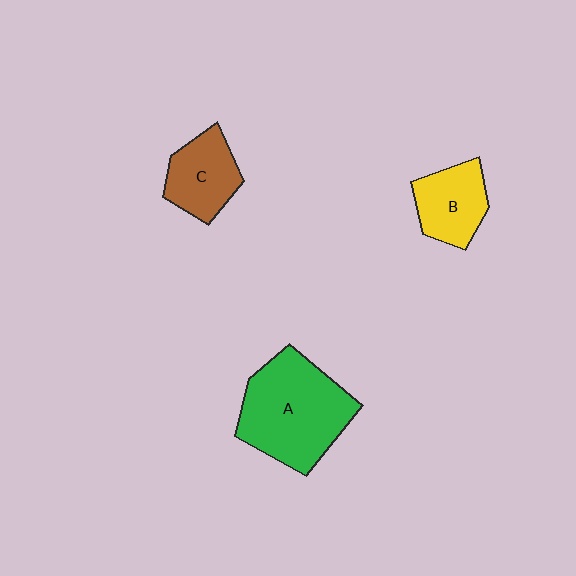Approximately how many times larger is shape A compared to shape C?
Approximately 1.9 times.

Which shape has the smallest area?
Shape B (yellow).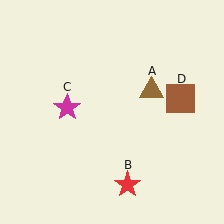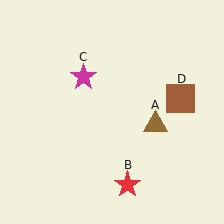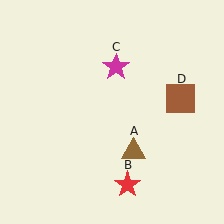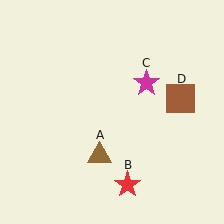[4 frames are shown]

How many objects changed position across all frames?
2 objects changed position: brown triangle (object A), magenta star (object C).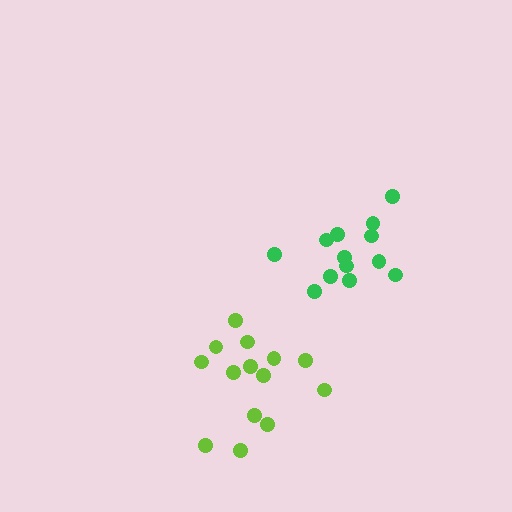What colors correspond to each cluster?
The clusters are colored: lime, green.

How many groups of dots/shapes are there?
There are 2 groups.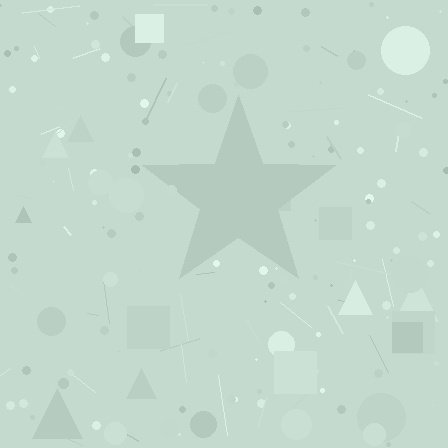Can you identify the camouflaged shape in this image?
The camouflaged shape is a star.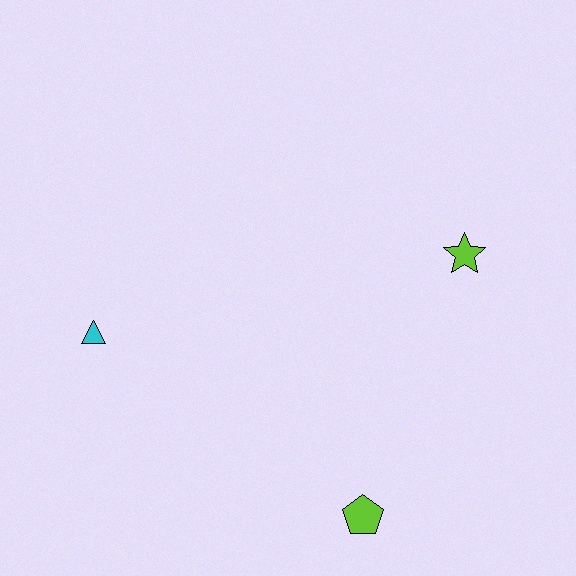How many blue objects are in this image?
There are no blue objects.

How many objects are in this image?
There are 3 objects.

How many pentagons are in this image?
There is 1 pentagon.